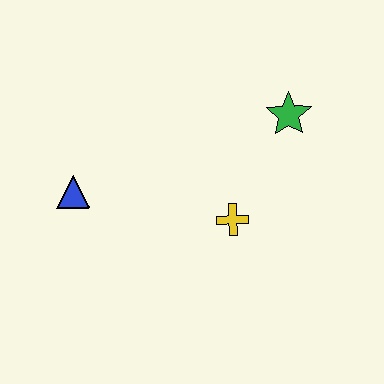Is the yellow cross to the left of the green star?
Yes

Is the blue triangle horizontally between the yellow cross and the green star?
No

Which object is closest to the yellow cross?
The green star is closest to the yellow cross.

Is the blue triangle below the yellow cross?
No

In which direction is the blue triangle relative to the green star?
The blue triangle is to the left of the green star.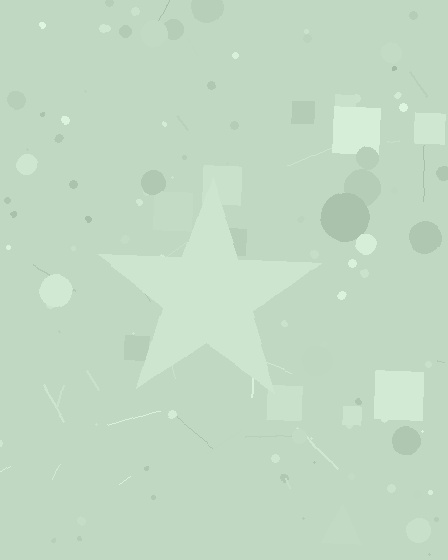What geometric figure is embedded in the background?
A star is embedded in the background.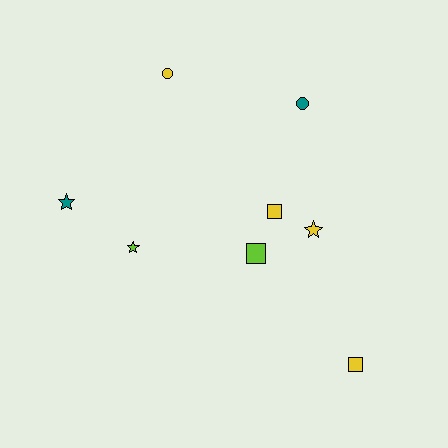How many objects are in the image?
There are 8 objects.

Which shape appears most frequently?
Star, with 3 objects.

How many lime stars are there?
There is 1 lime star.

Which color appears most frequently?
Yellow, with 4 objects.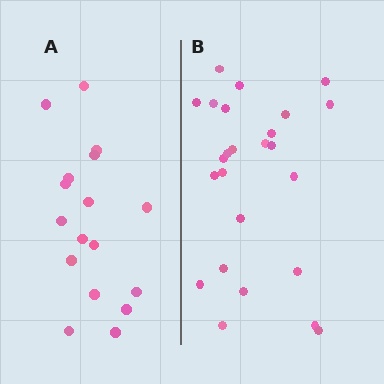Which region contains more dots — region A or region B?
Region B (the right region) has more dots.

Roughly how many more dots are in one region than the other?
Region B has roughly 8 or so more dots than region A.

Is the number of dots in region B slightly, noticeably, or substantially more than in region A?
Region B has substantially more. The ratio is roughly 1.5 to 1.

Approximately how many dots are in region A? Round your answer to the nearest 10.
About 20 dots. (The exact count is 17, which rounds to 20.)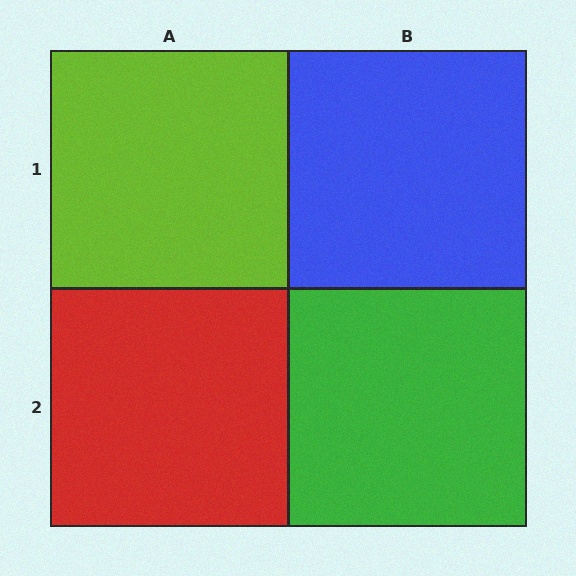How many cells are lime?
1 cell is lime.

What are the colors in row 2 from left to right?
Red, green.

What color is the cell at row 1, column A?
Lime.